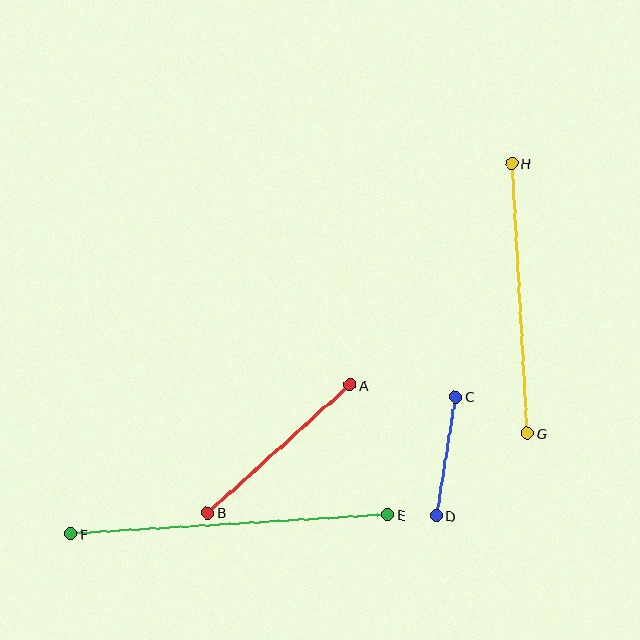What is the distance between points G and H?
The distance is approximately 270 pixels.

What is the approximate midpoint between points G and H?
The midpoint is at approximately (520, 298) pixels.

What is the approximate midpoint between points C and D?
The midpoint is at approximately (446, 456) pixels.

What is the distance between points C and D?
The distance is approximately 120 pixels.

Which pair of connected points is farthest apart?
Points E and F are farthest apart.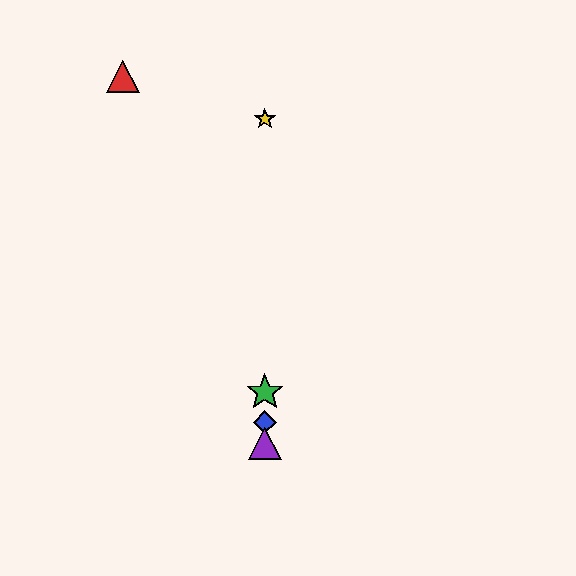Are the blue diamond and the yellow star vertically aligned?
Yes, both are at x≈265.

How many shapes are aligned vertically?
4 shapes (the blue diamond, the green star, the yellow star, the purple triangle) are aligned vertically.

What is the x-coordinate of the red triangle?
The red triangle is at x≈123.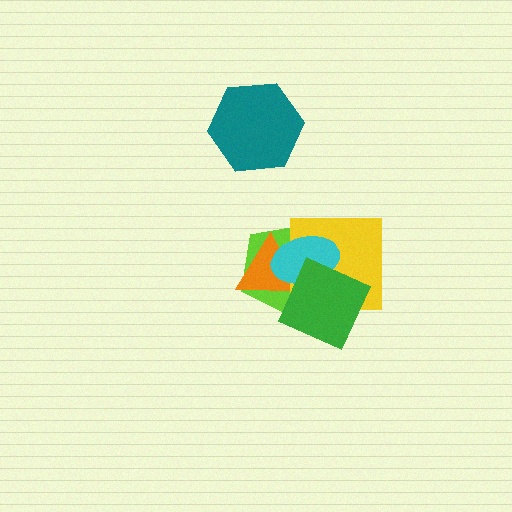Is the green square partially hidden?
No, no other shape covers it.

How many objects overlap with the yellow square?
4 objects overlap with the yellow square.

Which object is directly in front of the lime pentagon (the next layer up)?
The orange triangle is directly in front of the lime pentagon.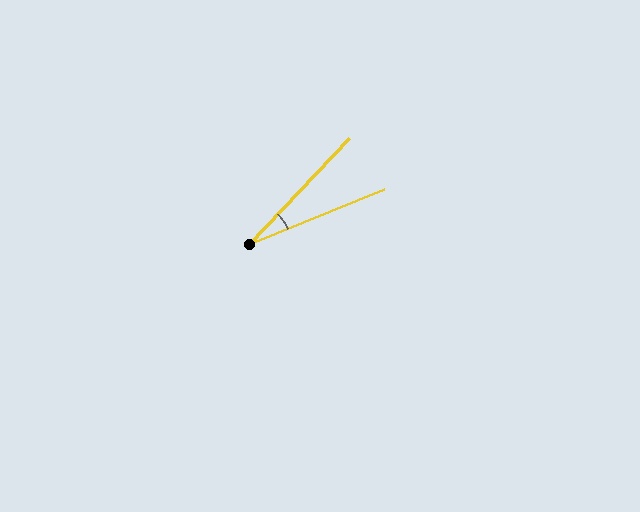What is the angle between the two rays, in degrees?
Approximately 25 degrees.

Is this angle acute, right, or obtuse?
It is acute.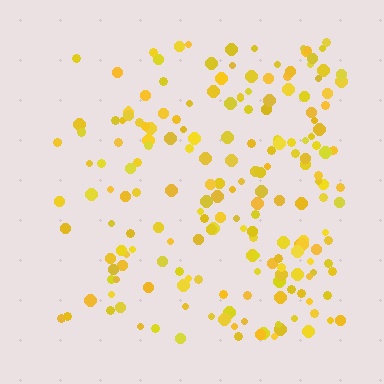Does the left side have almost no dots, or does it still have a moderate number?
Still a moderate number, just noticeably fewer than the right.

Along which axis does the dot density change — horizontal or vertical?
Horizontal.